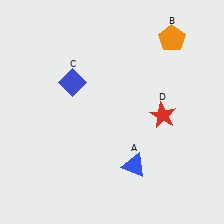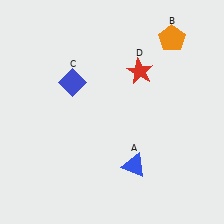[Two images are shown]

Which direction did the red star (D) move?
The red star (D) moved up.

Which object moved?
The red star (D) moved up.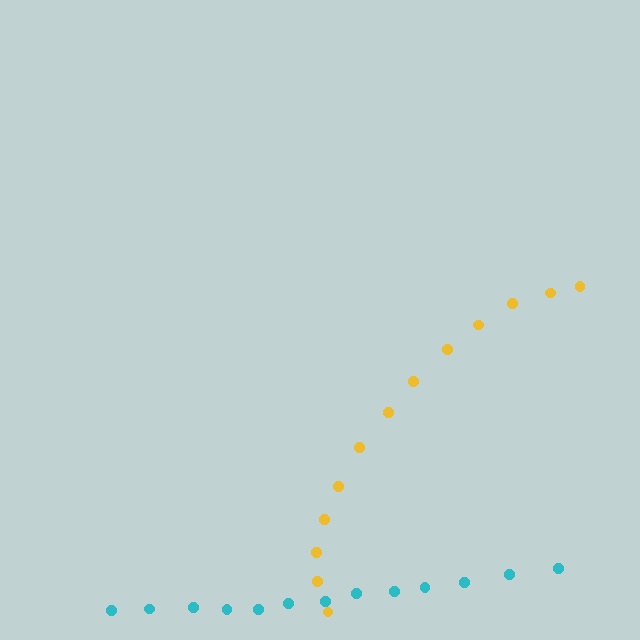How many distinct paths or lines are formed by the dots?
There are 2 distinct paths.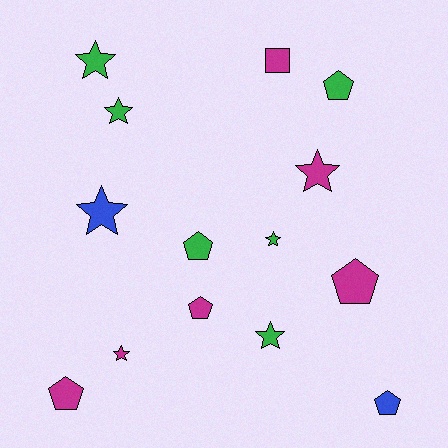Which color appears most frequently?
Magenta, with 6 objects.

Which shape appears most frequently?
Star, with 7 objects.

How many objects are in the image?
There are 14 objects.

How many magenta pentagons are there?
There are 3 magenta pentagons.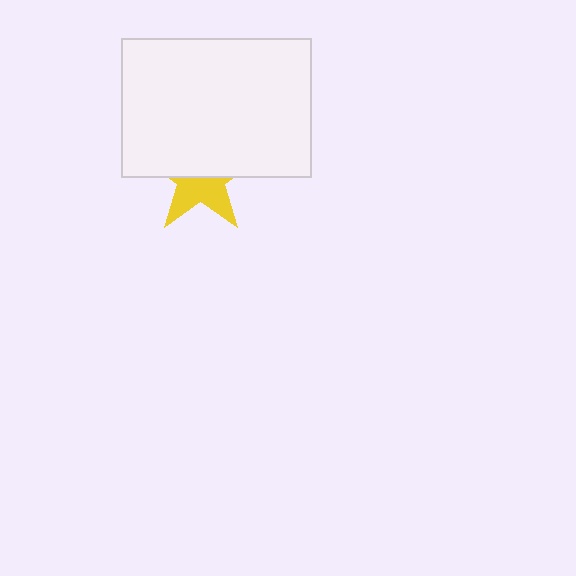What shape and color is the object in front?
The object in front is a white rectangle.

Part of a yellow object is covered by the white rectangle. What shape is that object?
It is a star.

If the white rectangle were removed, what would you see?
You would see the complete yellow star.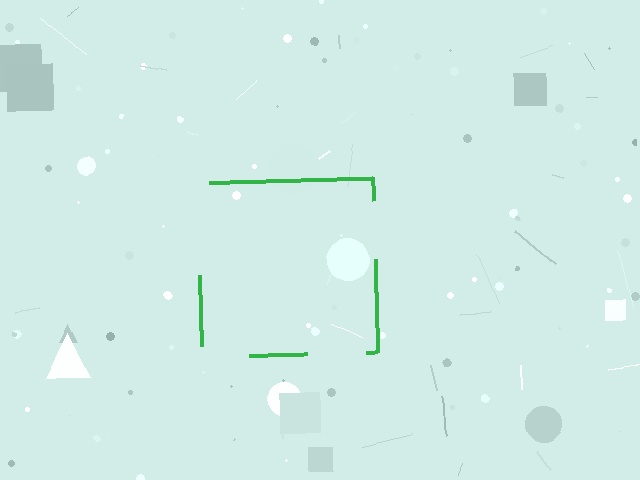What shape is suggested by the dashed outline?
The dashed outline suggests a square.